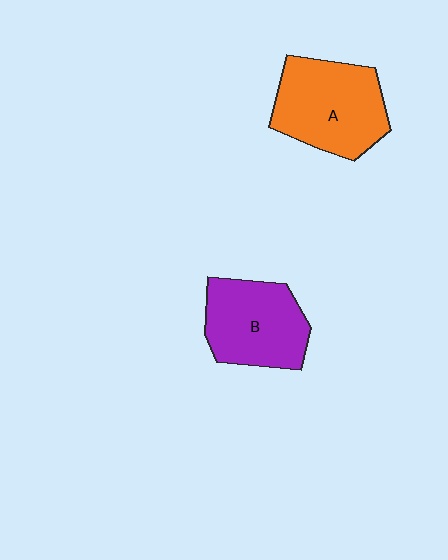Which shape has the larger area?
Shape A (orange).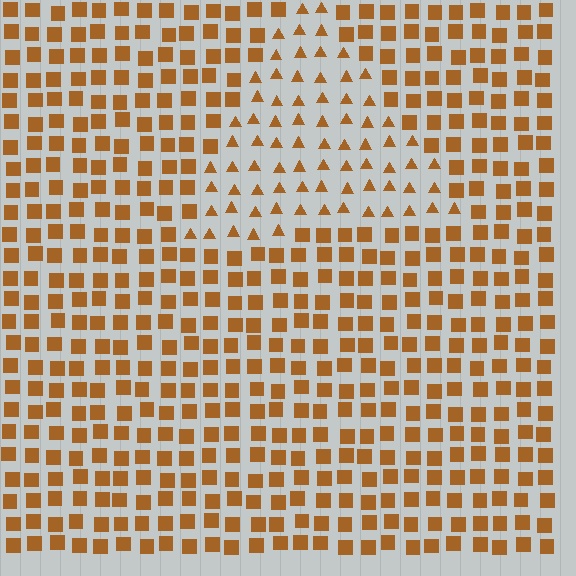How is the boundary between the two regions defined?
The boundary is defined by a change in element shape: triangles inside vs. squares outside. All elements share the same color and spacing.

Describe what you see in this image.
The image is filled with small brown elements arranged in a uniform grid. A triangle-shaped region contains triangles, while the surrounding area contains squares. The boundary is defined purely by the change in element shape.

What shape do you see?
I see a triangle.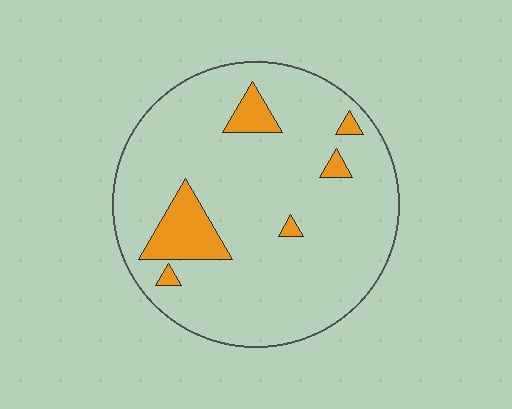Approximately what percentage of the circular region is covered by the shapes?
Approximately 10%.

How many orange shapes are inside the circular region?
6.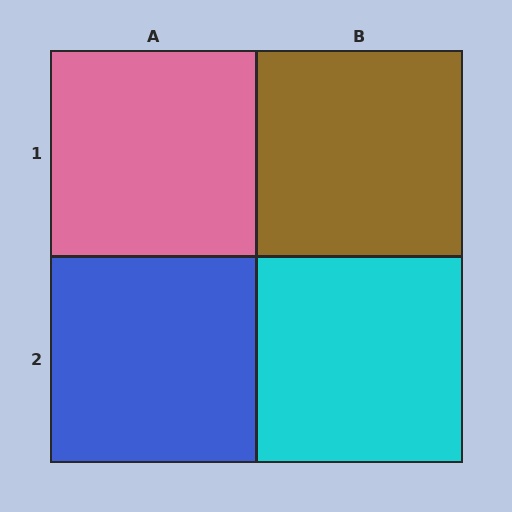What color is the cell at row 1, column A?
Pink.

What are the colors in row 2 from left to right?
Blue, cyan.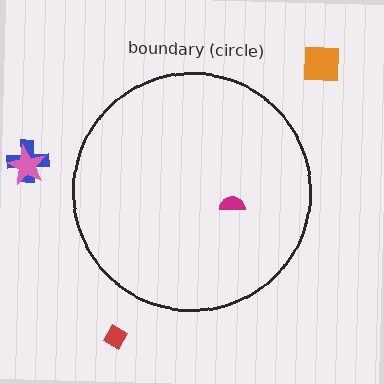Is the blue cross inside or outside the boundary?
Outside.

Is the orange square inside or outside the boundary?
Outside.